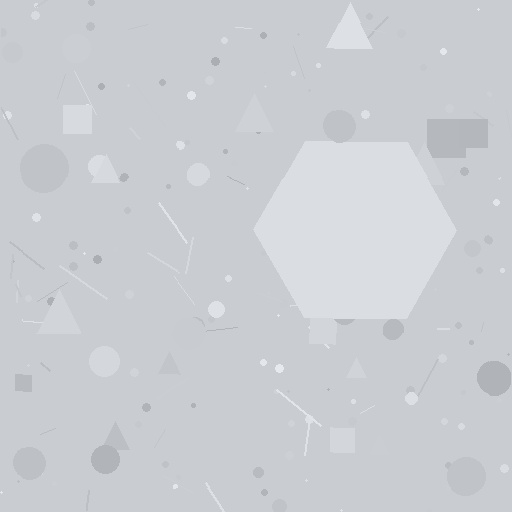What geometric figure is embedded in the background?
A hexagon is embedded in the background.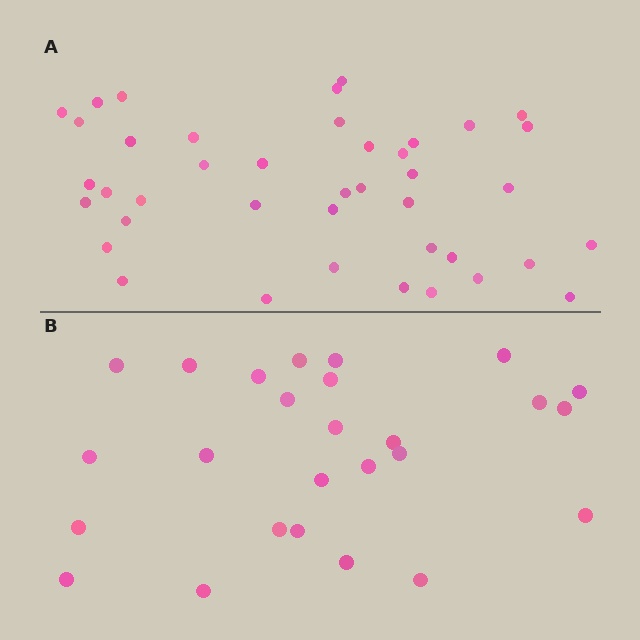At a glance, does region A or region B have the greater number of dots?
Region A (the top region) has more dots.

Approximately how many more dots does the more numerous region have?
Region A has approximately 15 more dots than region B.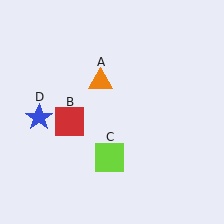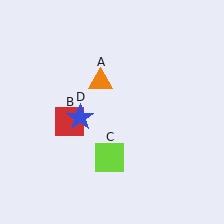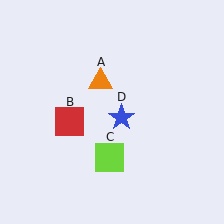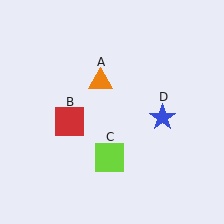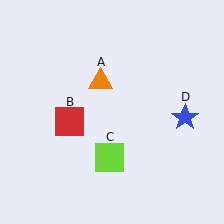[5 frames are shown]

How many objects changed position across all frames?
1 object changed position: blue star (object D).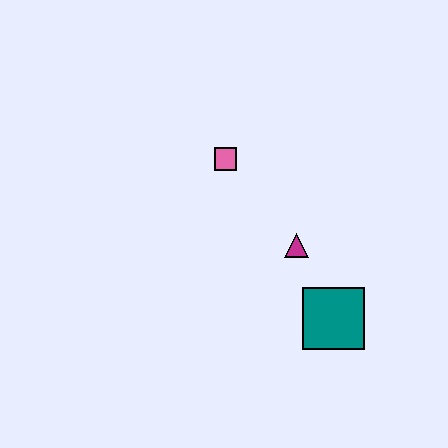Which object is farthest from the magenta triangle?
The pink square is farthest from the magenta triangle.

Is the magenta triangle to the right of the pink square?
Yes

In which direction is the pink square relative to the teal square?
The pink square is above the teal square.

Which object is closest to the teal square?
The magenta triangle is closest to the teal square.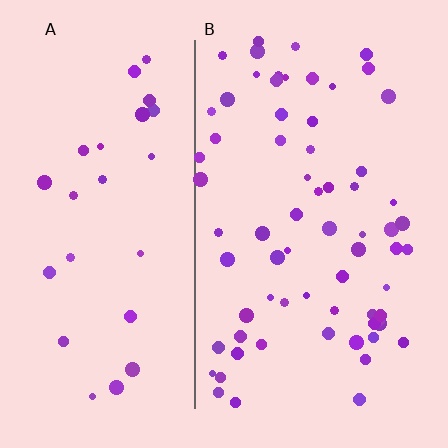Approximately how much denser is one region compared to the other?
Approximately 2.6× — region B over region A.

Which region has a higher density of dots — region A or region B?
B (the right).